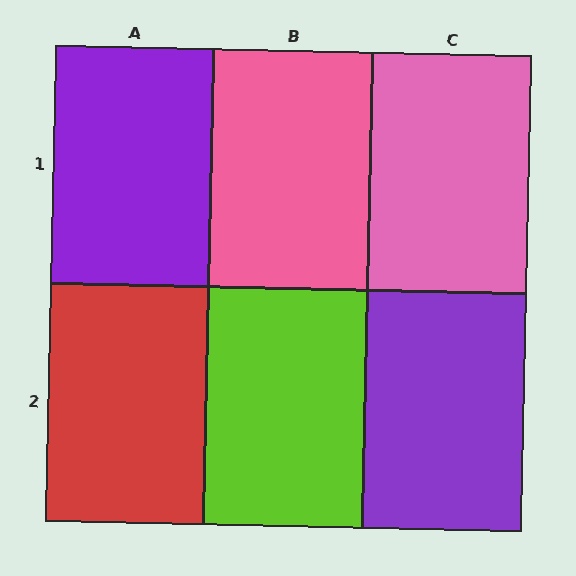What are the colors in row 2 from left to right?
Red, lime, purple.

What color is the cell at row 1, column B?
Pink.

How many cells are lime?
1 cell is lime.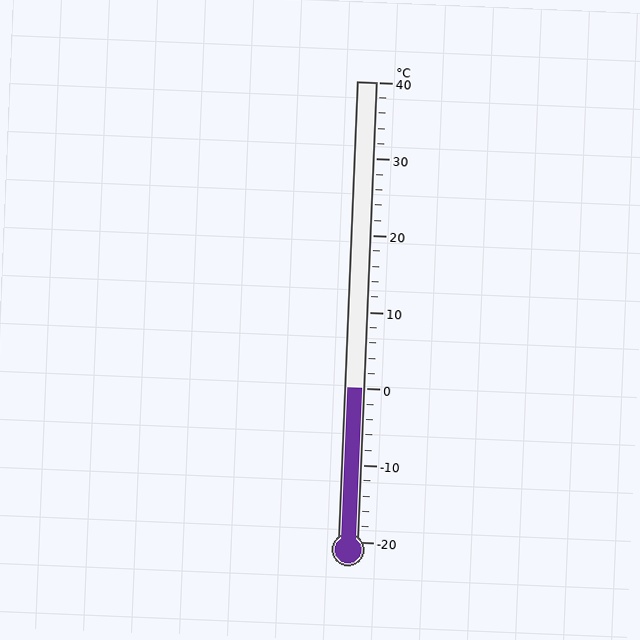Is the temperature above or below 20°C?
The temperature is below 20°C.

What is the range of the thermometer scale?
The thermometer scale ranges from -20°C to 40°C.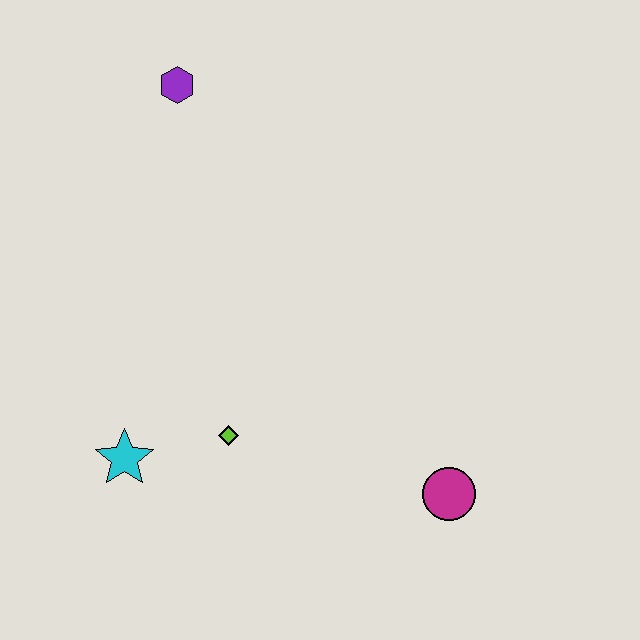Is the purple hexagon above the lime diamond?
Yes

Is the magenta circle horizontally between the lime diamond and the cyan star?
No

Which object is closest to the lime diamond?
The cyan star is closest to the lime diamond.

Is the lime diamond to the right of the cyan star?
Yes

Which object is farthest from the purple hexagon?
The magenta circle is farthest from the purple hexagon.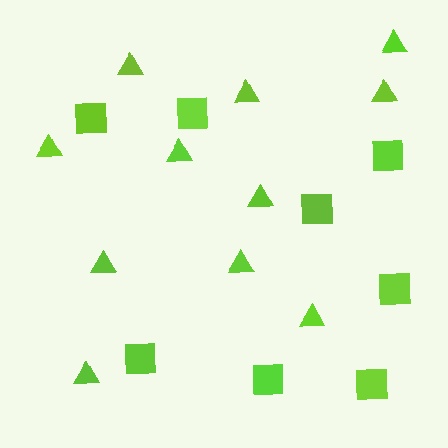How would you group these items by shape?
There are 2 groups: one group of triangles (11) and one group of squares (8).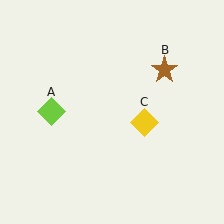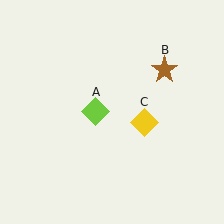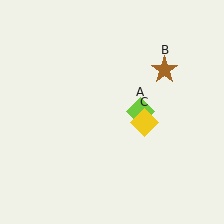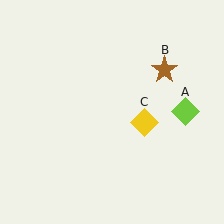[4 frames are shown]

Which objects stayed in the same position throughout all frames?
Brown star (object B) and yellow diamond (object C) remained stationary.